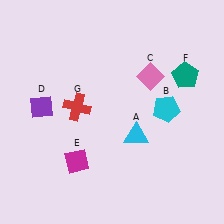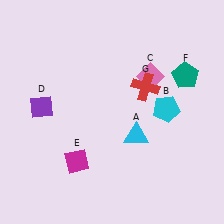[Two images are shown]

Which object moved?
The red cross (G) moved right.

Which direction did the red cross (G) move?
The red cross (G) moved right.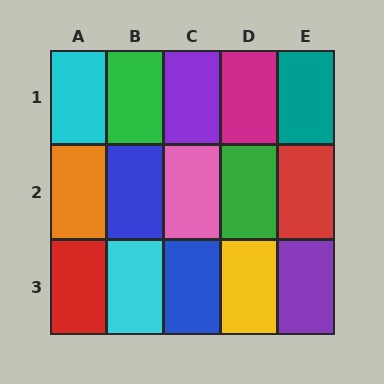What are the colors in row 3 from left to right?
Red, cyan, blue, yellow, purple.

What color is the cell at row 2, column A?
Orange.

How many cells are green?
2 cells are green.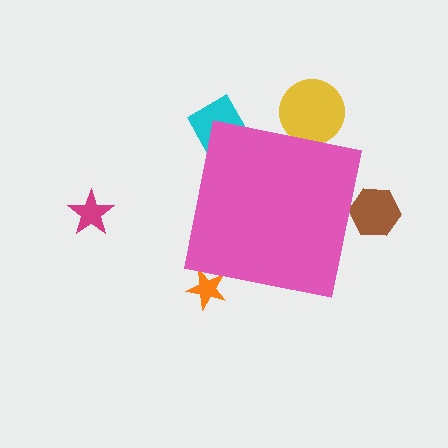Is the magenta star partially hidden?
No, the magenta star is fully visible.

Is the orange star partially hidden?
Yes, the orange star is partially hidden behind the pink square.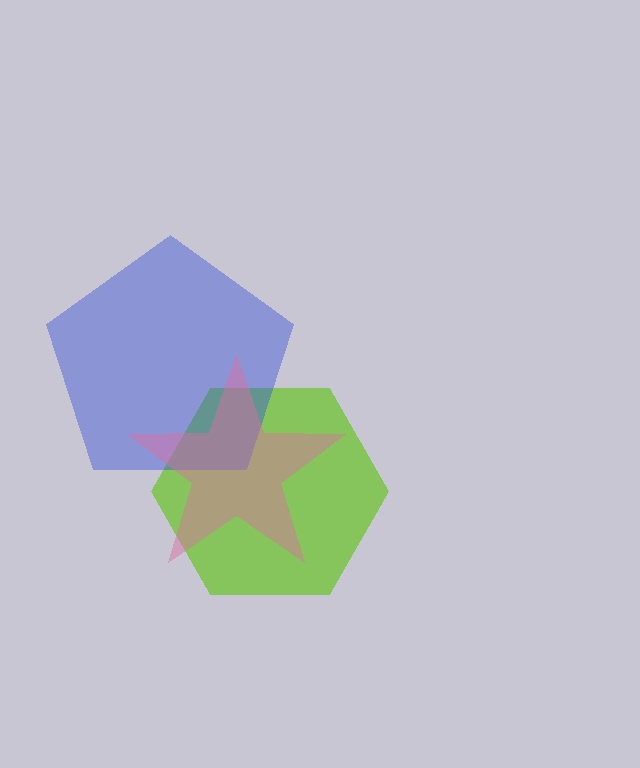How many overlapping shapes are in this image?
There are 3 overlapping shapes in the image.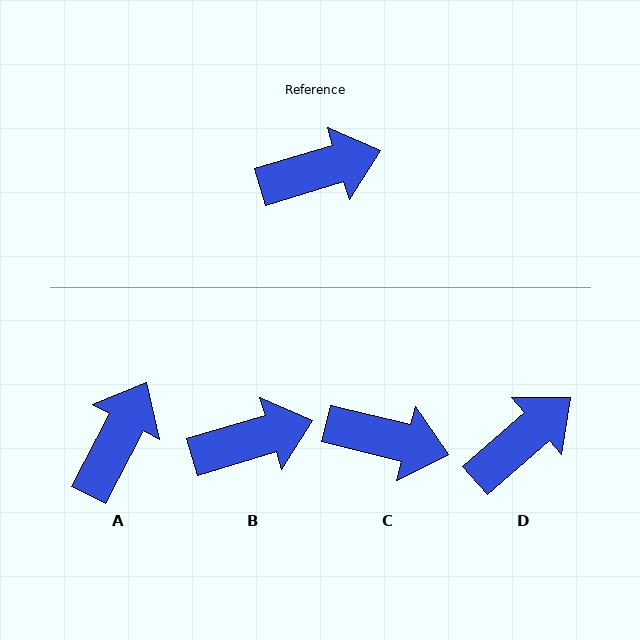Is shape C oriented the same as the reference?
No, it is off by about 31 degrees.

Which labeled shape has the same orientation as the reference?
B.